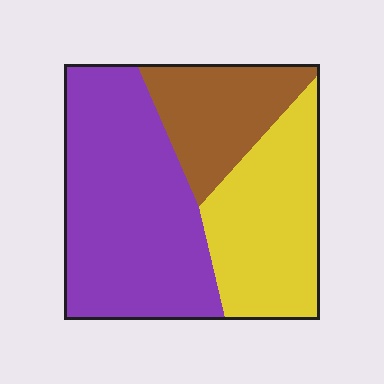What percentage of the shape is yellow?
Yellow takes up about one third (1/3) of the shape.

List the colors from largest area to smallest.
From largest to smallest: purple, yellow, brown.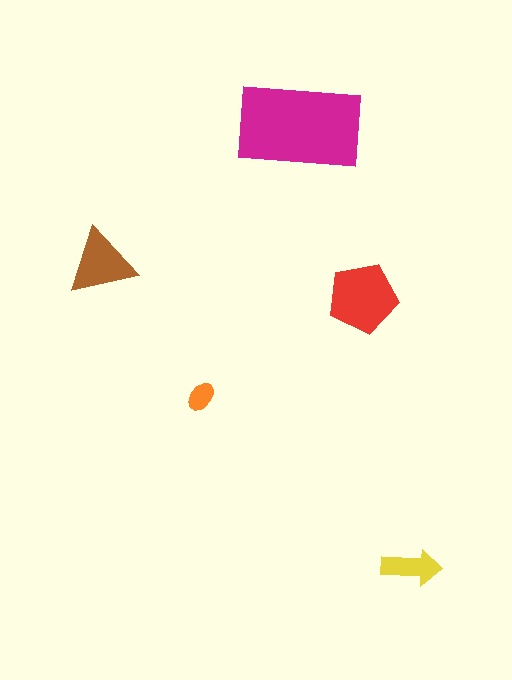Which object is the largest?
The magenta rectangle.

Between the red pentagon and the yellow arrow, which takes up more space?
The red pentagon.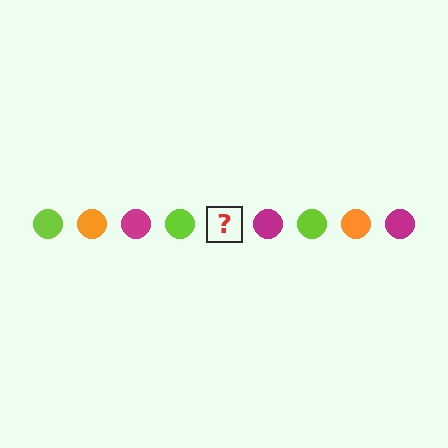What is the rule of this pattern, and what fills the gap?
The rule is that the pattern cycles through lime, orange, magenta circles. The gap should be filled with an orange circle.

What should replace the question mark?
The question mark should be replaced with an orange circle.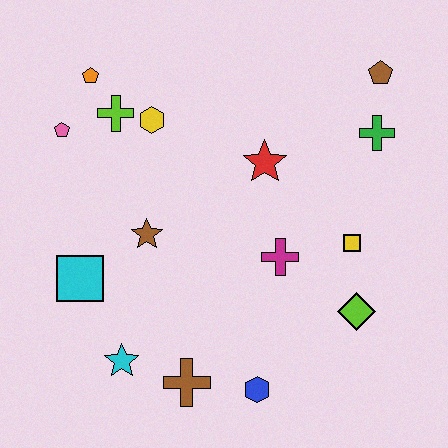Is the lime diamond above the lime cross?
No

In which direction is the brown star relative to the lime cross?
The brown star is below the lime cross.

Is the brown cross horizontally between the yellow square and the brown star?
Yes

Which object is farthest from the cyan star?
The brown pentagon is farthest from the cyan star.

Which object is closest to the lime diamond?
The yellow square is closest to the lime diamond.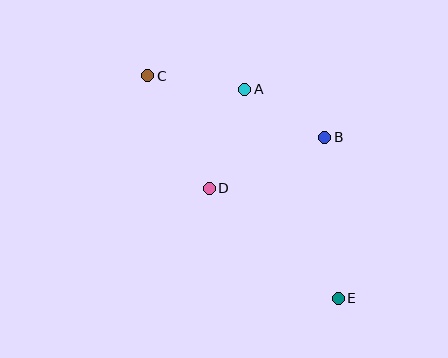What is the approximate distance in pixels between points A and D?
The distance between A and D is approximately 105 pixels.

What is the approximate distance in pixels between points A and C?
The distance between A and C is approximately 98 pixels.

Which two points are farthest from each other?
Points C and E are farthest from each other.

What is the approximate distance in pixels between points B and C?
The distance between B and C is approximately 187 pixels.